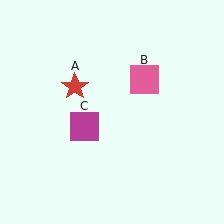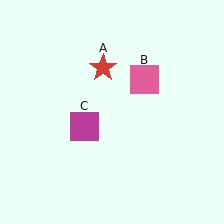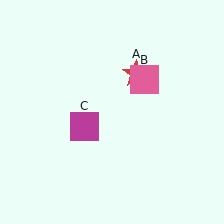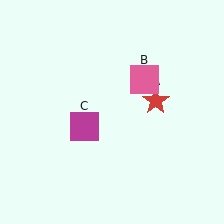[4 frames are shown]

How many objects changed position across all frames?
1 object changed position: red star (object A).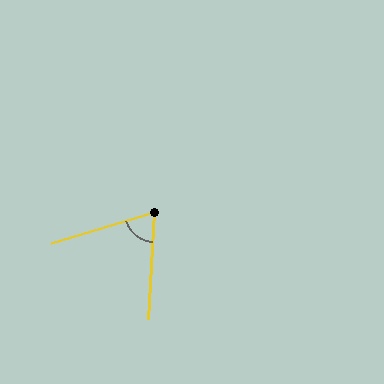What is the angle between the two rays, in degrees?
Approximately 70 degrees.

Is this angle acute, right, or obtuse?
It is acute.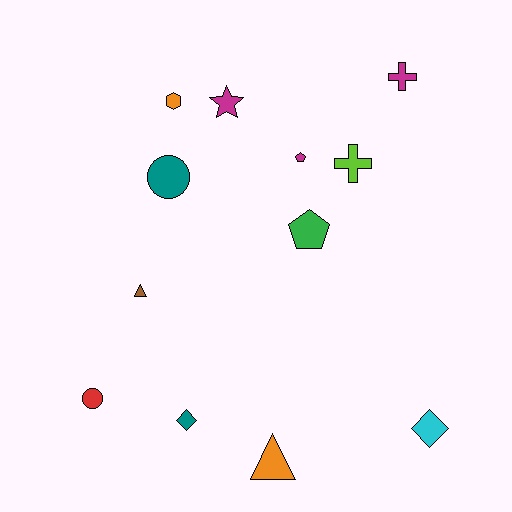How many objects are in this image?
There are 12 objects.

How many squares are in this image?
There are no squares.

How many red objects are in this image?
There is 1 red object.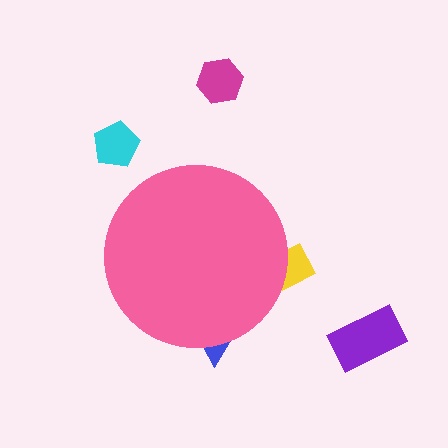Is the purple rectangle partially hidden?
No, the purple rectangle is fully visible.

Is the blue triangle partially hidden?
Yes, the blue triangle is partially hidden behind the pink circle.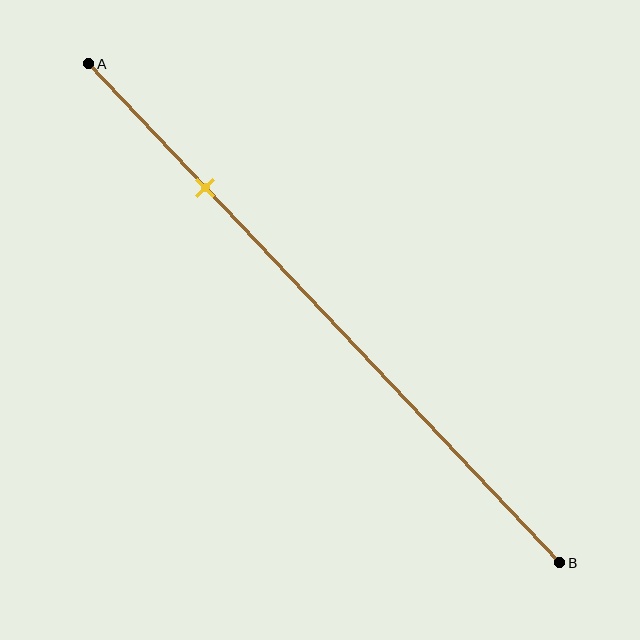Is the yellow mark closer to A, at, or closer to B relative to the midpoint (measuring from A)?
The yellow mark is closer to point A than the midpoint of segment AB.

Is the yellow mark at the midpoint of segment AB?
No, the mark is at about 25% from A, not at the 50% midpoint.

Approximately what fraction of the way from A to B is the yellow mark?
The yellow mark is approximately 25% of the way from A to B.